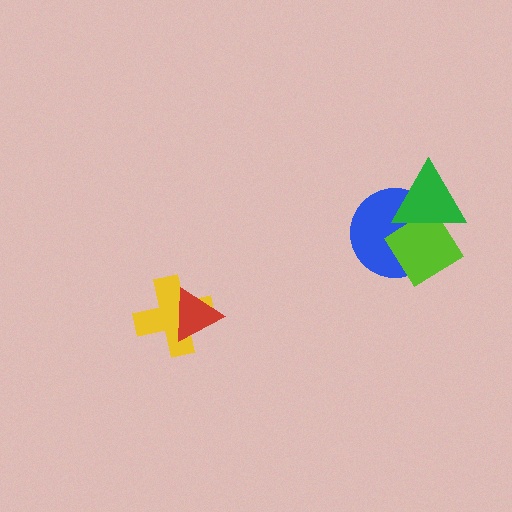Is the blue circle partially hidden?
Yes, it is partially covered by another shape.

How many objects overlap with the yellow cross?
1 object overlaps with the yellow cross.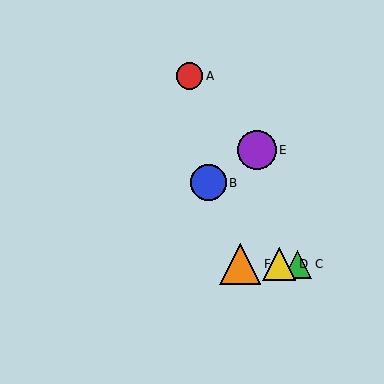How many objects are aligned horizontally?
3 objects (C, D, F) are aligned horizontally.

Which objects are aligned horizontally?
Objects C, D, F are aligned horizontally.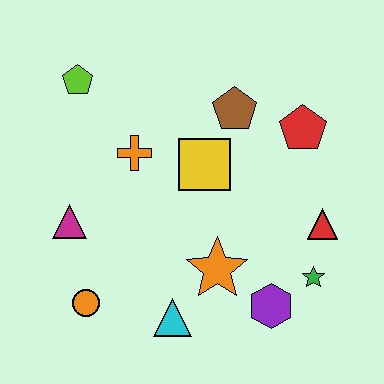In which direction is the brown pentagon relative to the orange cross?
The brown pentagon is to the right of the orange cross.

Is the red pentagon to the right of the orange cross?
Yes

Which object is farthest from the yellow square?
The orange circle is farthest from the yellow square.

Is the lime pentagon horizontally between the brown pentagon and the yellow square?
No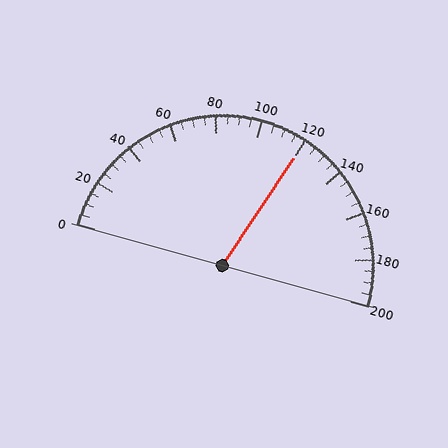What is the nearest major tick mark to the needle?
The nearest major tick mark is 120.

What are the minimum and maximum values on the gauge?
The gauge ranges from 0 to 200.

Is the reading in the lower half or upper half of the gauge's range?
The reading is in the upper half of the range (0 to 200).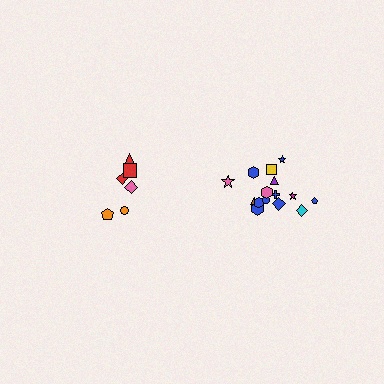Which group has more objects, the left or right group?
The right group.